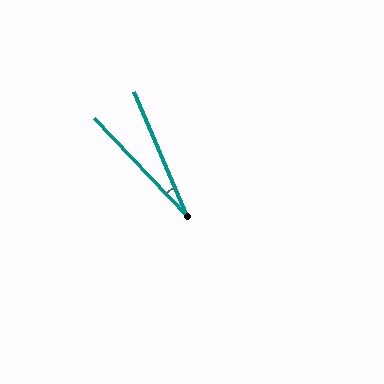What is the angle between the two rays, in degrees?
Approximately 20 degrees.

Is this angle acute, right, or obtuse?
It is acute.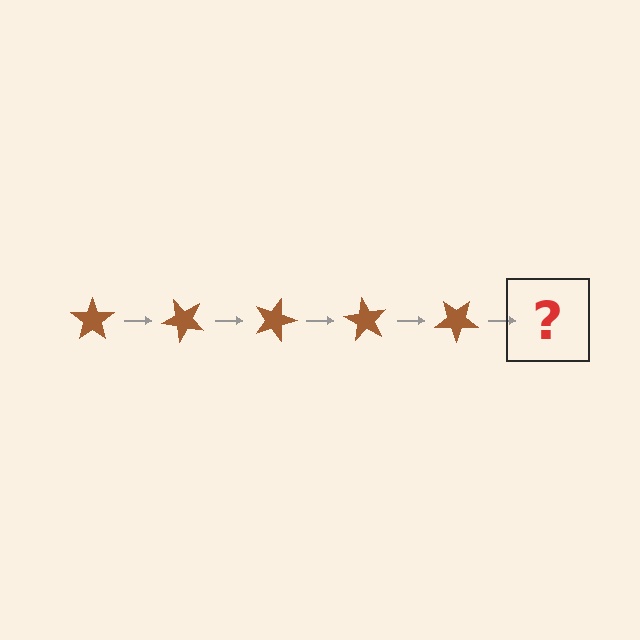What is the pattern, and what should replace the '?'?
The pattern is that the star rotates 45 degrees each step. The '?' should be a brown star rotated 225 degrees.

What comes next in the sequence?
The next element should be a brown star rotated 225 degrees.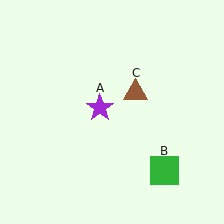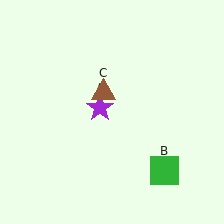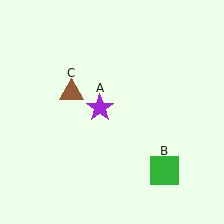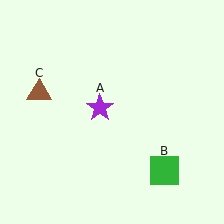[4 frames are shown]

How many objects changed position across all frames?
1 object changed position: brown triangle (object C).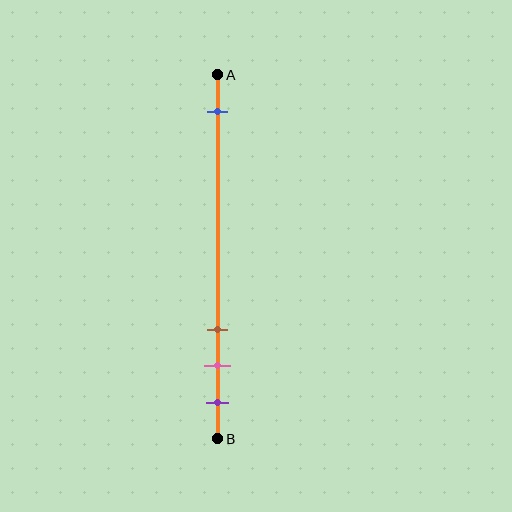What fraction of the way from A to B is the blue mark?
The blue mark is approximately 10% (0.1) of the way from A to B.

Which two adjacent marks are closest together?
The pink and purple marks are the closest adjacent pair.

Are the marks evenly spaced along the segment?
No, the marks are not evenly spaced.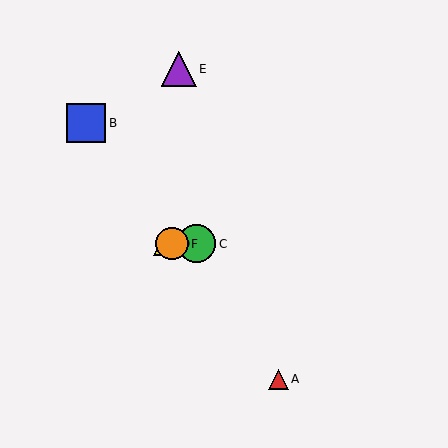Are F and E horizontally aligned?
No, F is at y≈244 and E is at y≈69.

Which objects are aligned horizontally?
Objects C, D, F are aligned horizontally.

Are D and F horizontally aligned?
Yes, both are at y≈244.